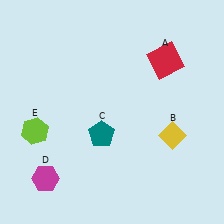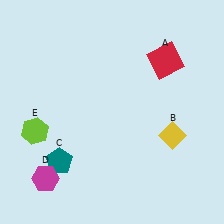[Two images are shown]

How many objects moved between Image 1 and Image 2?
1 object moved between the two images.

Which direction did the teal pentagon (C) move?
The teal pentagon (C) moved left.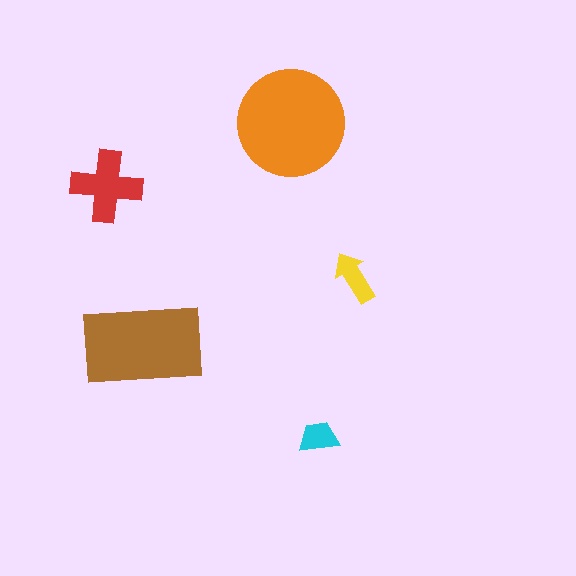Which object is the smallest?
The cyan trapezoid.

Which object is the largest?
The orange circle.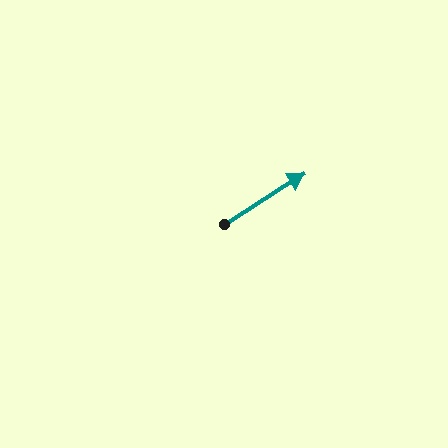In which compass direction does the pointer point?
Northeast.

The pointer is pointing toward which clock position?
Roughly 2 o'clock.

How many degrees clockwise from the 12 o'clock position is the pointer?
Approximately 58 degrees.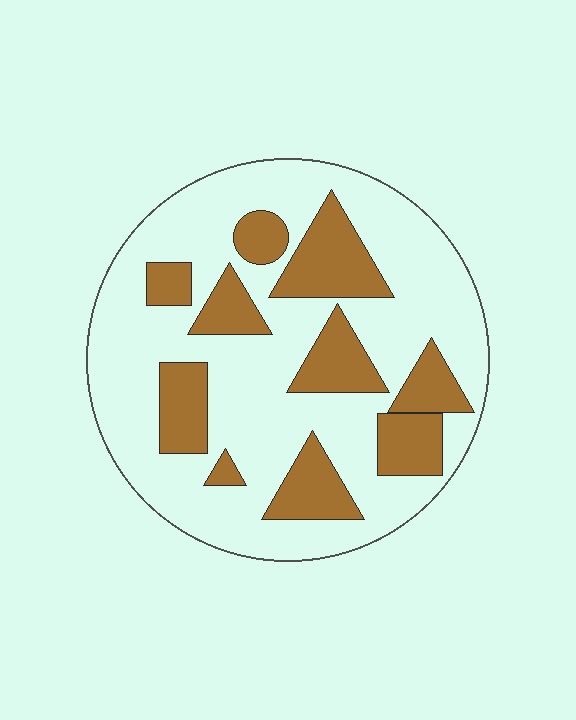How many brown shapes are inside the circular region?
10.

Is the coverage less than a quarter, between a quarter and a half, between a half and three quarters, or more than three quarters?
Between a quarter and a half.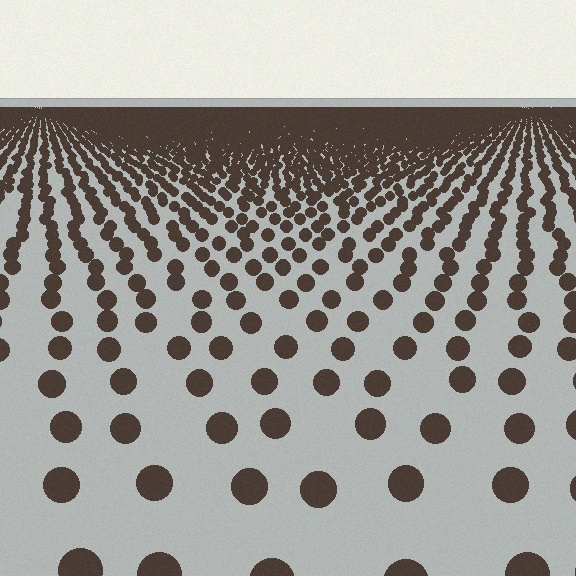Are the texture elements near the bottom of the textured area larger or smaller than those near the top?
Larger. Near the bottom, elements are closer to the viewer and appear at a bigger on-screen size.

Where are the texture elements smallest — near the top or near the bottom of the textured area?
Near the top.